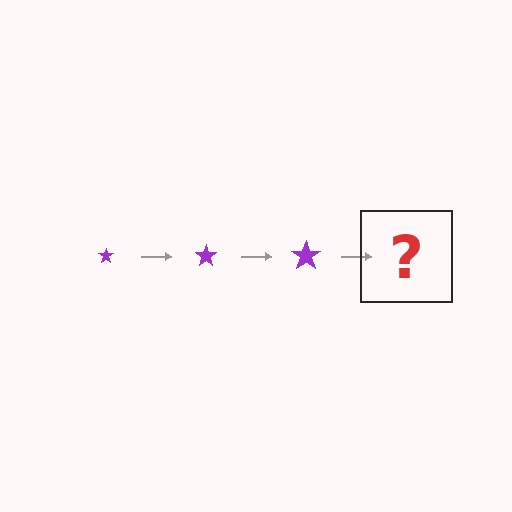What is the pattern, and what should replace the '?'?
The pattern is that the star gets progressively larger each step. The '?' should be a purple star, larger than the previous one.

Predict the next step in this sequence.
The next step is a purple star, larger than the previous one.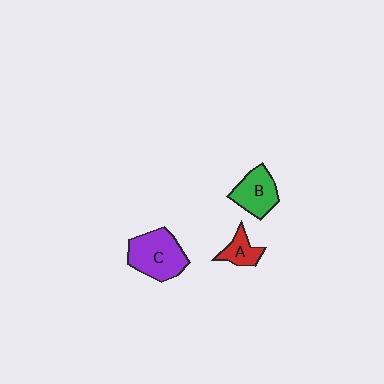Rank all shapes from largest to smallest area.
From largest to smallest: C (purple), B (green), A (red).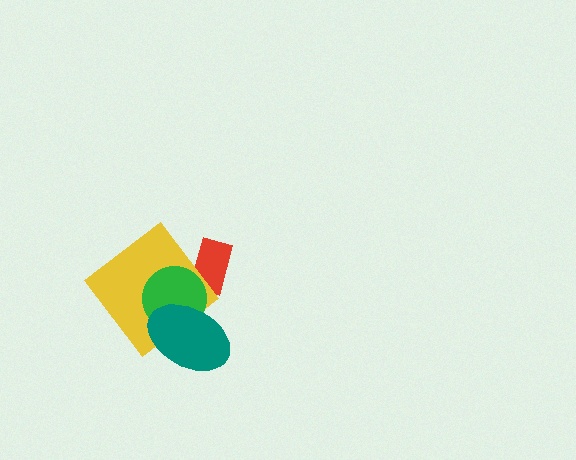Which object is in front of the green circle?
The teal ellipse is in front of the green circle.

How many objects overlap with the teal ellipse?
2 objects overlap with the teal ellipse.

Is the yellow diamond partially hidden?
Yes, it is partially covered by another shape.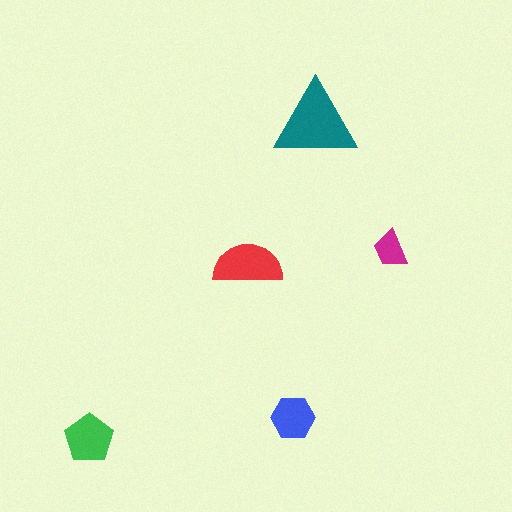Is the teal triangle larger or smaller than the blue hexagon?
Larger.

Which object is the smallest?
The magenta trapezoid.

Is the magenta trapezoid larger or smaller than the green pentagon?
Smaller.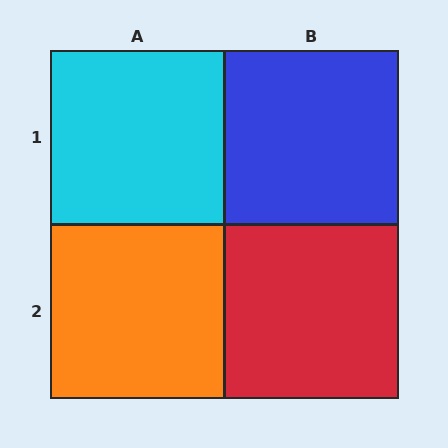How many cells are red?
1 cell is red.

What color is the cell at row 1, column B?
Blue.